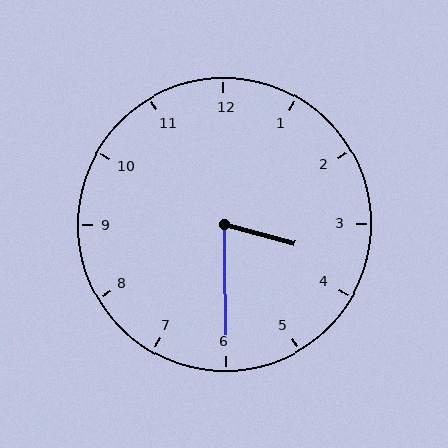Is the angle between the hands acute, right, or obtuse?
It is acute.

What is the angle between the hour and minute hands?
Approximately 75 degrees.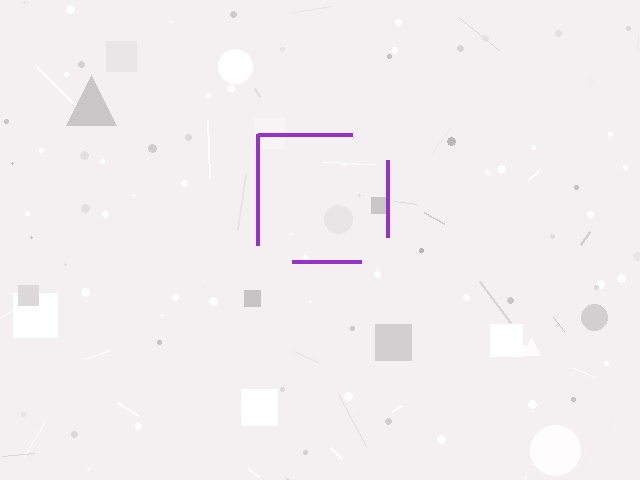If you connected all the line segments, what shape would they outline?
They would outline a square.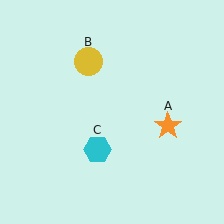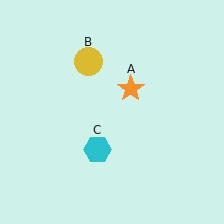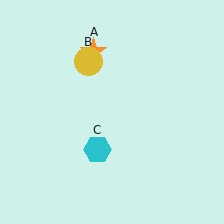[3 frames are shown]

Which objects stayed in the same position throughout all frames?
Yellow circle (object B) and cyan hexagon (object C) remained stationary.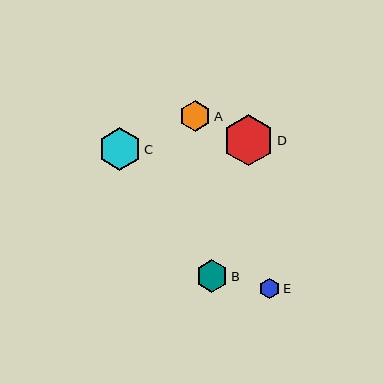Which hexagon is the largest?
Hexagon D is the largest with a size of approximately 51 pixels.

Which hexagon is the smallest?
Hexagon E is the smallest with a size of approximately 20 pixels.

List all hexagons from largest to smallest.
From largest to smallest: D, C, B, A, E.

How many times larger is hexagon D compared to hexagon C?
Hexagon D is approximately 1.2 times the size of hexagon C.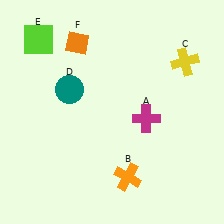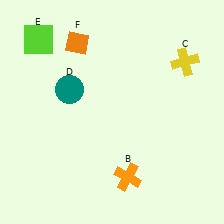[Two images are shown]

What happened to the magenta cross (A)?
The magenta cross (A) was removed in Image 2. It was in the bottom-right area of Image 1.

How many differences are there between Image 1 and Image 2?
There is 1 difference between the two images.